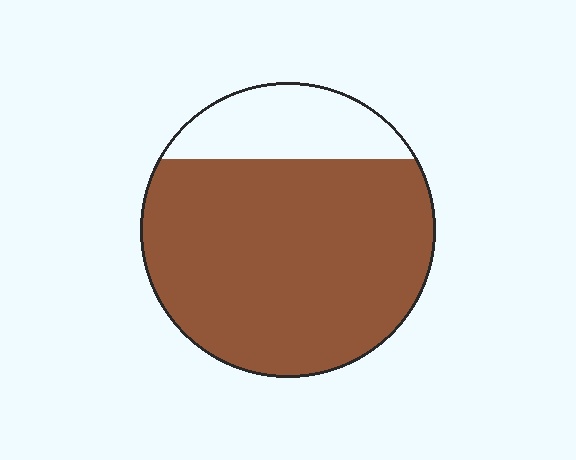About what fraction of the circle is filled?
About four fifths (4/5).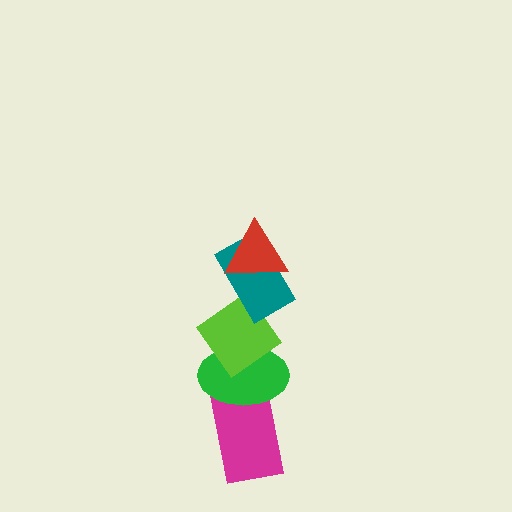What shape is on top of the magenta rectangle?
The green ellipse is on top of the magenta rectangle.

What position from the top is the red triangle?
The red triangle is 1st from the top.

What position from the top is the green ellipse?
The green ellipse is 4th from the top.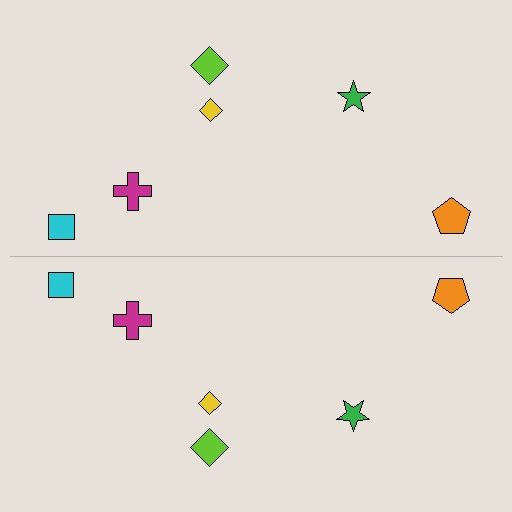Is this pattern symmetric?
Yes, this pattern has bilateral (reflection) symmetry.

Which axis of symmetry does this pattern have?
The pattern has a horizontal axis of symmetry running through the center of the image.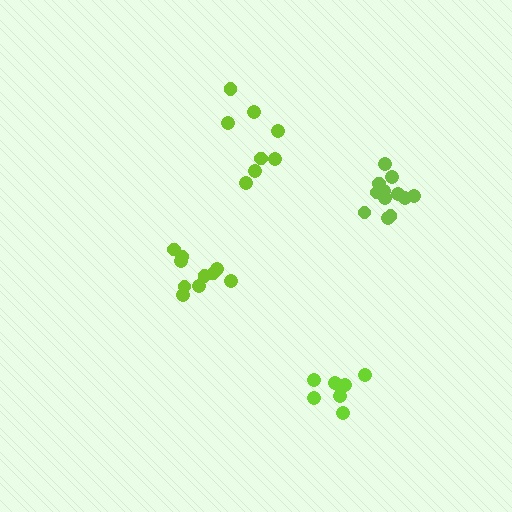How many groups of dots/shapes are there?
There are 4 groups.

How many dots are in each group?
Group 1: 8 dots, Group 2: 8 dots, Group 3: 12 dots, Group 4: 10 dots (38 total).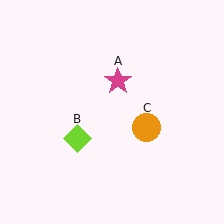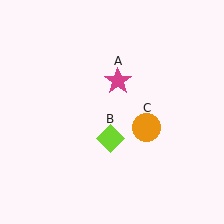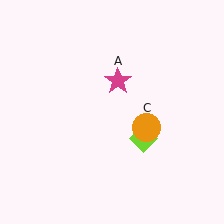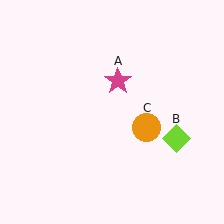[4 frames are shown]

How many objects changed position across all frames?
1 object changed position: lime diamond (object B).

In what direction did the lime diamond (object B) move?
The lime diamond (object B) moved right.